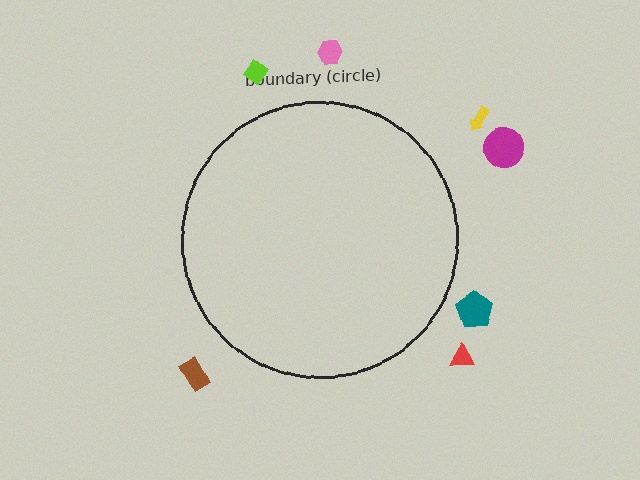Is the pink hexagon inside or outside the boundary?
Outside.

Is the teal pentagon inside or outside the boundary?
Outside.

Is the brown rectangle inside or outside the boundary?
Outside.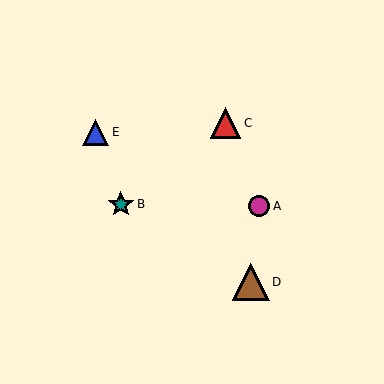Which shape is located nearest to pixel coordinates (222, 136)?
The red triangle (labeled C) at (225, 123) is nearest to that location.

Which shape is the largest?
The brown triangle (labeled D) is the largest.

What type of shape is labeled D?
Shape D is a brown triangle.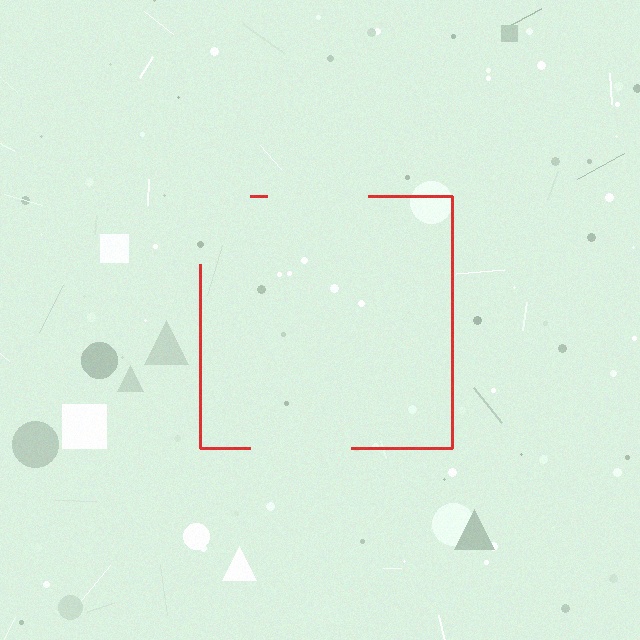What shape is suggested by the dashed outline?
The dashed outline suggests a square.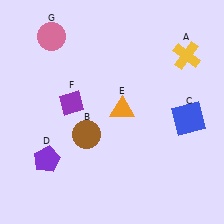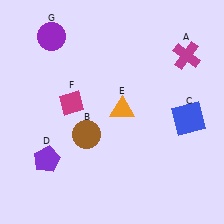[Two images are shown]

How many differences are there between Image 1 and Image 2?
There are 3 differences between the two images.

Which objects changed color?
A changed from yellow to magenta. F changed from purple to magenta. G changed from pink to purple.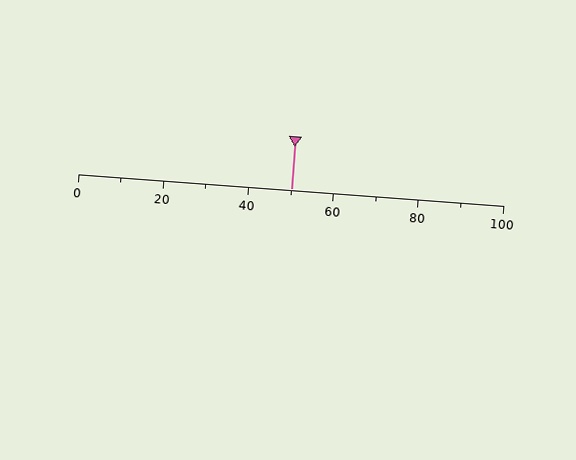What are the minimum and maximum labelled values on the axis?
The axis runs from 0 to 100.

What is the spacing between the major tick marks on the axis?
The major ticks are spaced 20 apart.